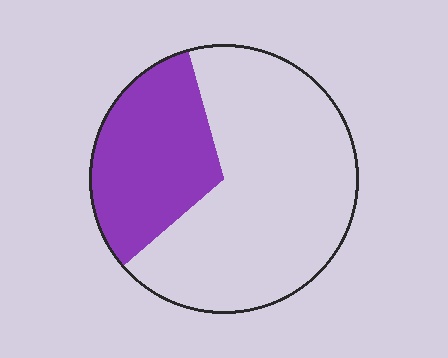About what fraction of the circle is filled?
About one third (1/3).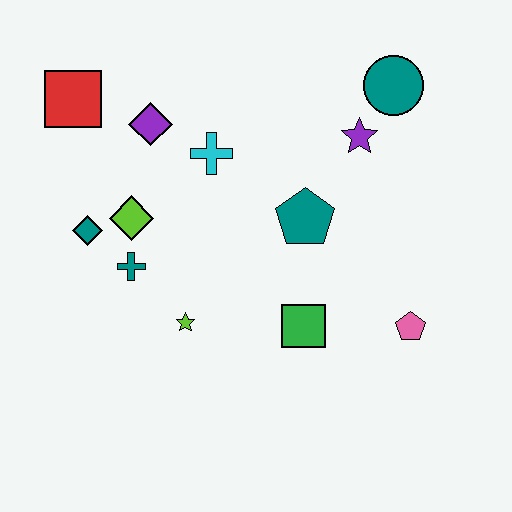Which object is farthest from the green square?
The red square is farthest from the green square.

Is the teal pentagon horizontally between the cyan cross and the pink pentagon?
Yes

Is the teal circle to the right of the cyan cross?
Yes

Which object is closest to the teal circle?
The purple star is closest to the teal circle.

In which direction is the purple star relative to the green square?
The purple star is above the green square.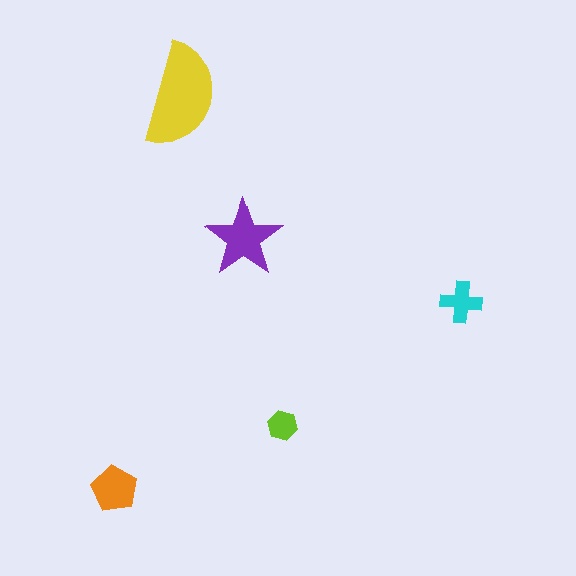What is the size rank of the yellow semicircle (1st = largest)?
1st.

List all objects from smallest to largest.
The lime hexagon, the cyan cross, the orange pentagon, the purple star, the yellow semicircle.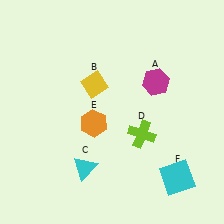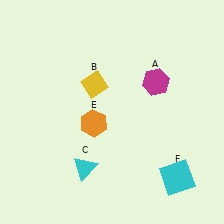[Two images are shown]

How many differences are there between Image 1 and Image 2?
There is 1 difference between the two images.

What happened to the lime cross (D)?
The lime cross (D) was removed in Image 2. It was in the bottom-right area of Image 1.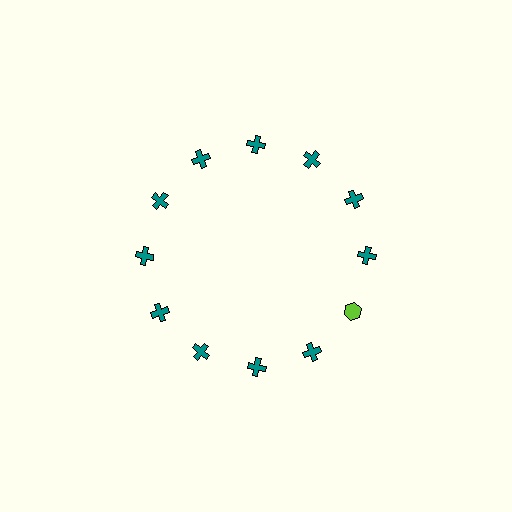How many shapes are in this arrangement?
There are 12 shapes arranged in a ring pattern.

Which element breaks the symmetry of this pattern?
The lime hexagon at roughly the 4 o'clock position breaks the symmetry. All other shapes are teal crosses.